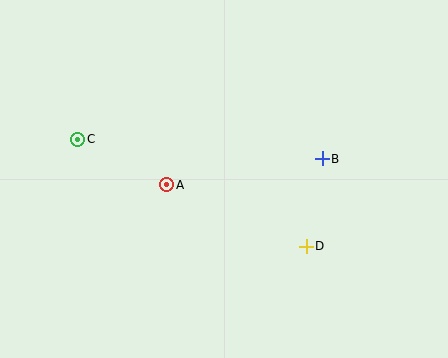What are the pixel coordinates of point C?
Point C is at (78, 139).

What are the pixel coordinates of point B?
Point B is at (322, 159).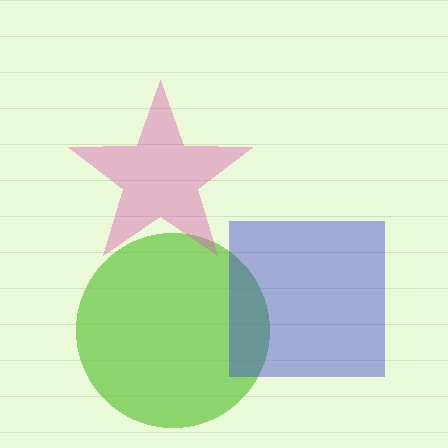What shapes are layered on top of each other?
The layered shapes are: a lime circle, a blue square, a pink star.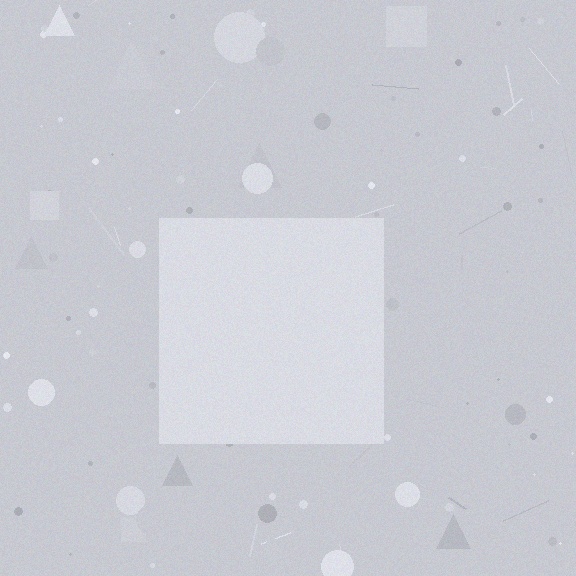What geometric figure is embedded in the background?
A square is embedded in the background.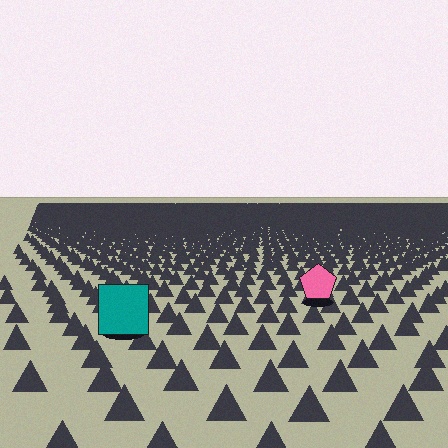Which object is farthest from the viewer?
The pink pentagon is farthest from the viewer. It appears smaller and the ground texture around it is denser.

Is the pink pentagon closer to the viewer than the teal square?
No. The teal square is closer — you can tell from the texture gradient: the ground texture is coarser near it.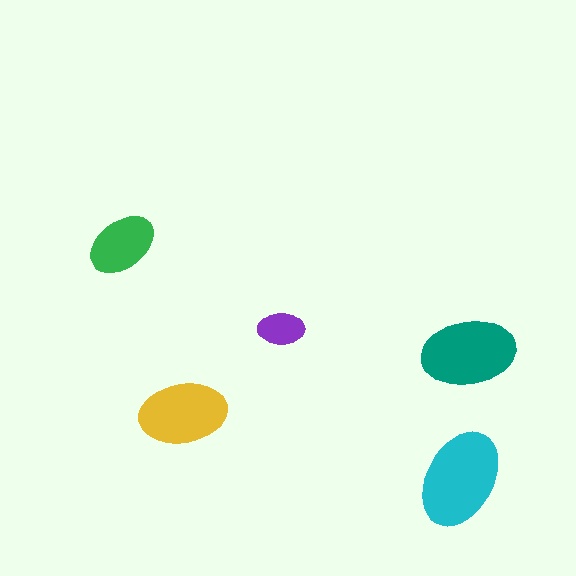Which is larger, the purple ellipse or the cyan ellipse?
The cyan one.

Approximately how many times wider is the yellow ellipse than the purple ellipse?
About 2 times wider.